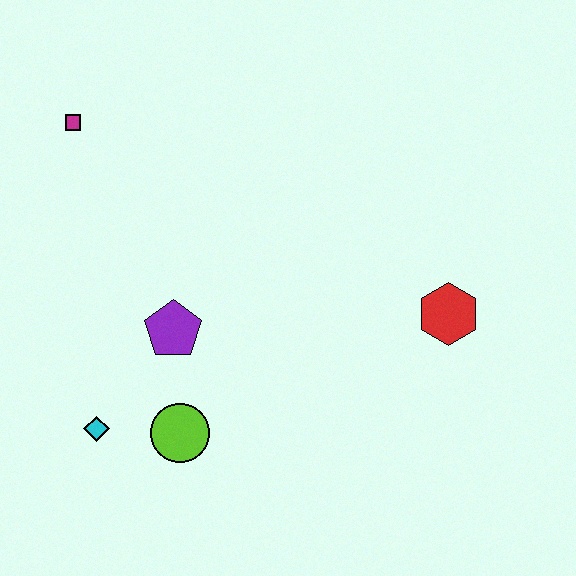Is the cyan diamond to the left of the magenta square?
No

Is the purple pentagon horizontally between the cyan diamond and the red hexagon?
Yes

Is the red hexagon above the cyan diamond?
Yes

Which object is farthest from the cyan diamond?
The red hexagon is farthest from the cyan diamond.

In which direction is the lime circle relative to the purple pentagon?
The lime circle is below the purple pentagon.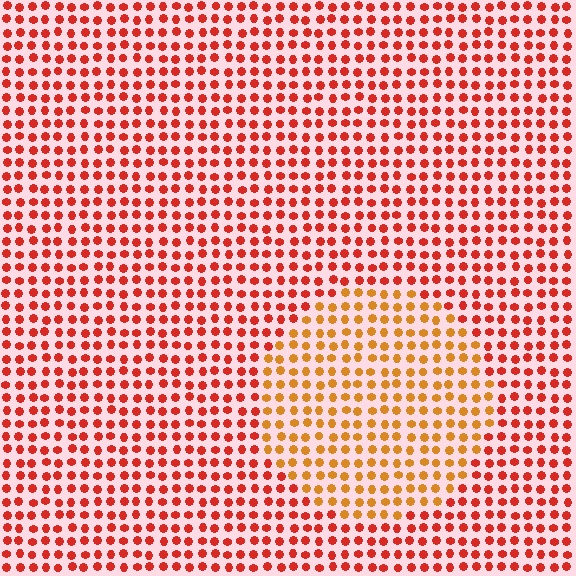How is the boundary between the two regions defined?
The boundary is defined purely by a slight shift in hue (about 32 degrees). Spacing, size, and orientation are identical on both sides.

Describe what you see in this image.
The image is filled with small red elements in a uniform arrangement. A circle-shaped region is visible where the elements are tinted to a slightly different hue, forming a subtle color boundary.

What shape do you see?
I see a circle.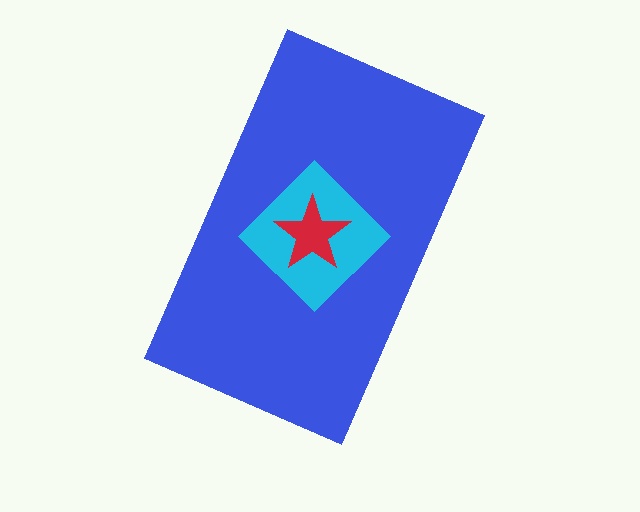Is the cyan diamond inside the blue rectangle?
Yes.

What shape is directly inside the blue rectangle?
The cyan diamond.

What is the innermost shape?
The red star.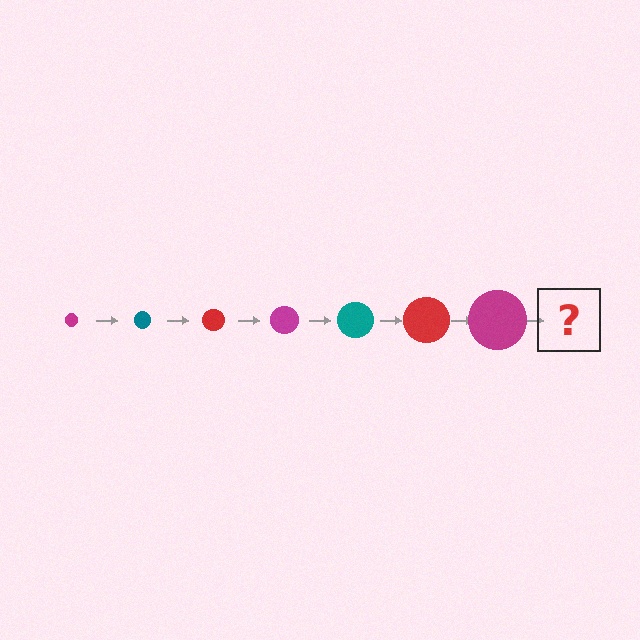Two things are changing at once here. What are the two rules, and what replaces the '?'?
The two rules are that the circle grows larger each step and the color cycles through magenta, teal, and red. The '?' should be a teal circle, larger than the previous one.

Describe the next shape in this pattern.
It should be a teal circle, larger than the previous one.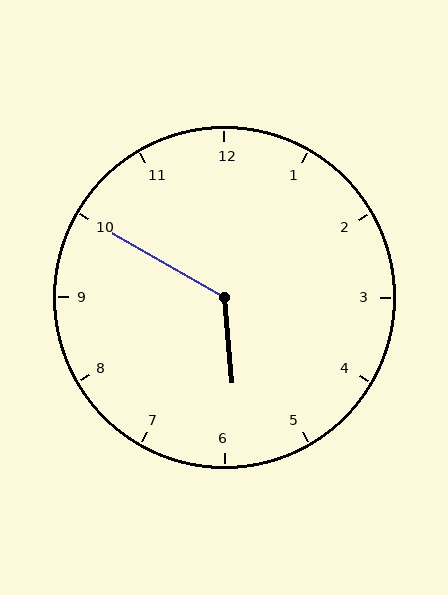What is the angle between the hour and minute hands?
Approximately 125 degrees.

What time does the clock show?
5:50.